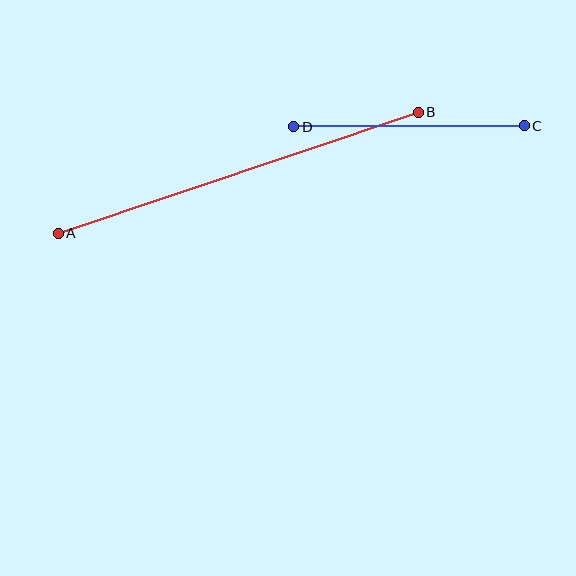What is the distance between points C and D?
The distance is approximately 231 pixels.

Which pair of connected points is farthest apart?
Points A and B are farthest apart.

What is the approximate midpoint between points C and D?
The midpoint is at approximately (409, 126) pixels.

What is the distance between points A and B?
The distance is approximately 380 pixels.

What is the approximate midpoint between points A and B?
The midpoint is at approximately (238, 173) pixels.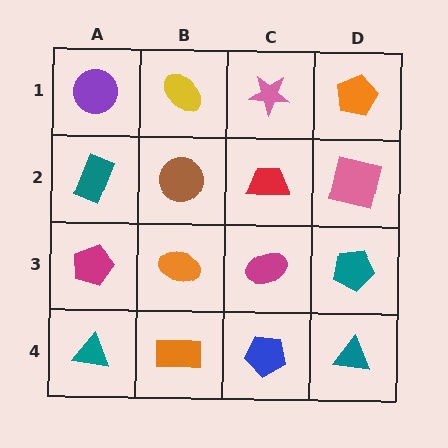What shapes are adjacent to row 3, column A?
A teal rectangle (row 2, column A), a teal triangle (row 4, column A), an orange ellipse (row 3, column B).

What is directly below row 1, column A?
A teal rectangle.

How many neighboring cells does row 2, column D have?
3.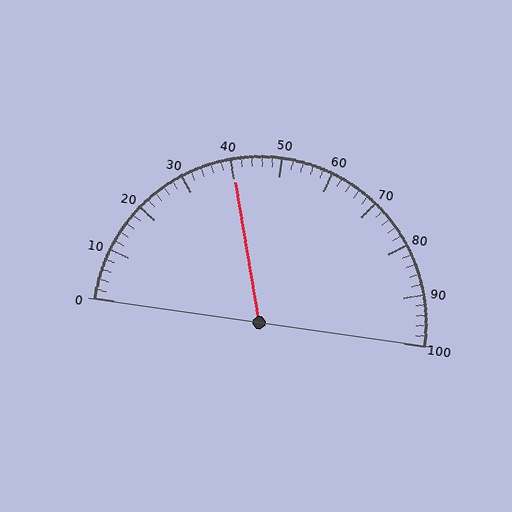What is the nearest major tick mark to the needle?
The nearest major tick mark is 40.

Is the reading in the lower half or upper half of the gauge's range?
The reading is in the lower half of the range (0 to 100).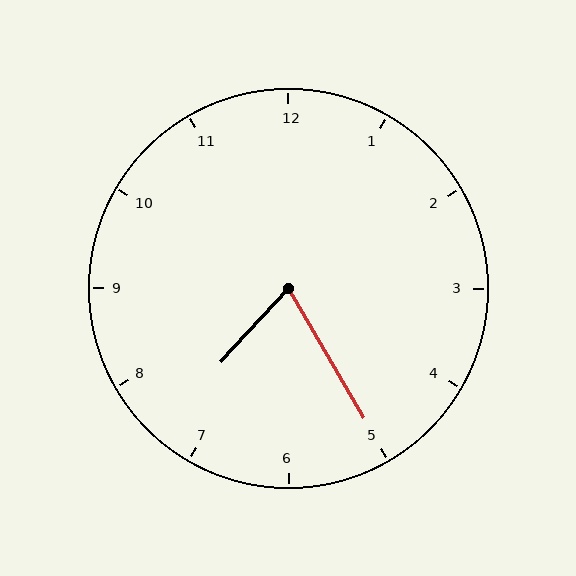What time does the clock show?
7:25.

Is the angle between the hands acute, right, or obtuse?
It is acute.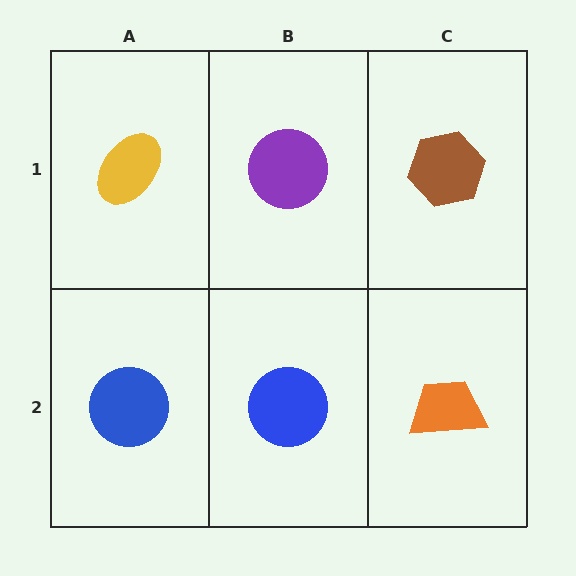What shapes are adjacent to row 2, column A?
A yellow ellipse (row 1, column A), a blue circle (row 2, column B).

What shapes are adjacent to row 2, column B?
A purple circle (row 1, column B), a blue circle (row 2, column A), an orange trapezoid (row 2, column C).